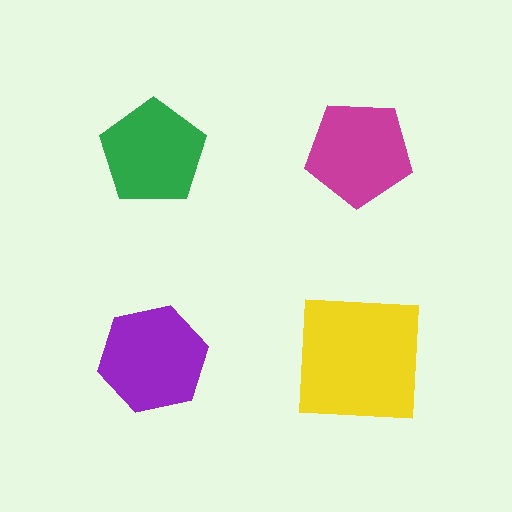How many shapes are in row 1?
2 shapes.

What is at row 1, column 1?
A green pentagon.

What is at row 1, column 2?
A magenta pentagon.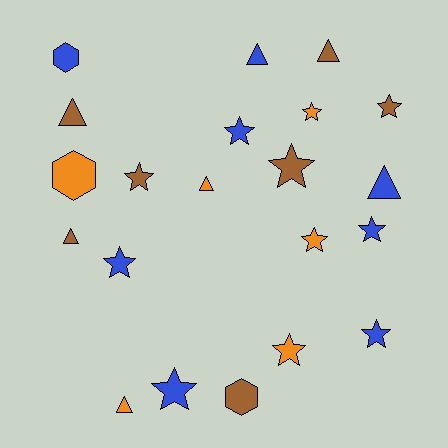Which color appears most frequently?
Blue, with 8 objects.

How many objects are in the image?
There are 21 objects.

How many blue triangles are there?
There are 2 blue triangles.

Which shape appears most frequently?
Star, with 11 objects.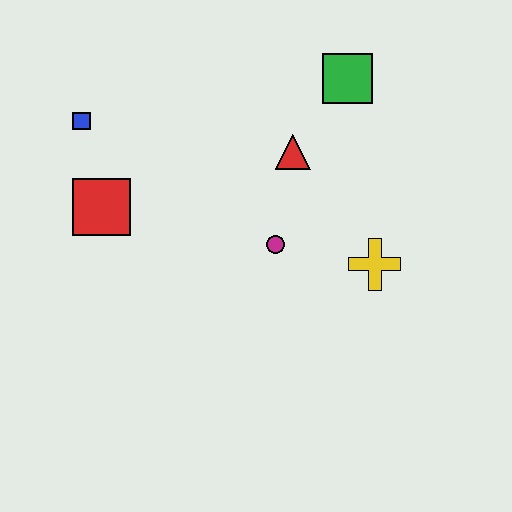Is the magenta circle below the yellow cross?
No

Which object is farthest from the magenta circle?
The blue square is farthest from the magenta circle.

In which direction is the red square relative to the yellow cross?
The red square is to the left of the yellow cross.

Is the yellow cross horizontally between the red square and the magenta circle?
No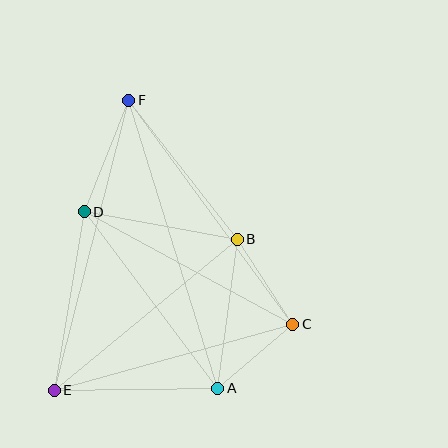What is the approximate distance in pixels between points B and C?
The distance between B and C is approximately 102 pixels.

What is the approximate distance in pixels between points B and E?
The distance between B and E is approximately 237 pixels.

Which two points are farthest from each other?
Points A and F are farthest from each other.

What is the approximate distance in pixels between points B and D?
The distance between B and D is approximately 155 pixels.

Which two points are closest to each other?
Points A and C are closest to each other.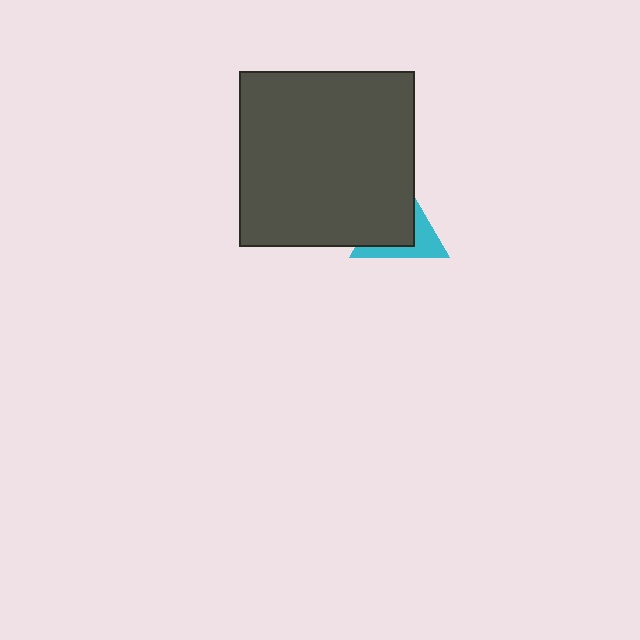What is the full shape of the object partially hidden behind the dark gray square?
The partially hidden object is a cyan triangle.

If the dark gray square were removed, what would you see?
You would see the complete cyan triangle.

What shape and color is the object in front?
The object in front is a dark gray square.